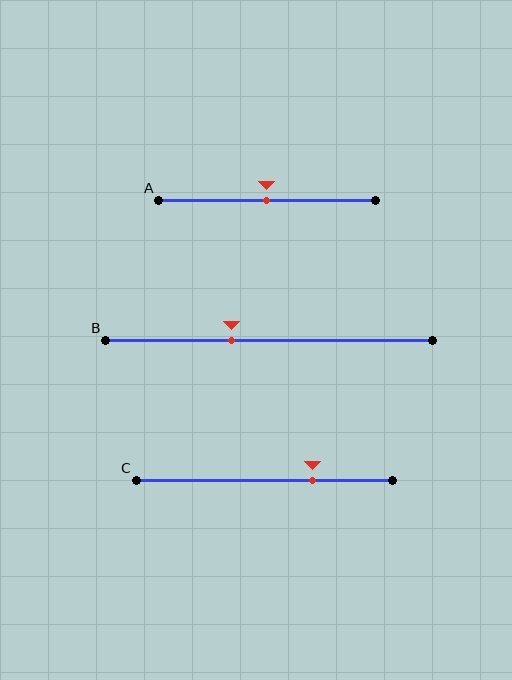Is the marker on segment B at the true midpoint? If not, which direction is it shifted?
No, the marker on segment B is shifted to the left by about 12% of the segment length.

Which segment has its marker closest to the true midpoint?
Segment A has its marker closest to the true midpoint.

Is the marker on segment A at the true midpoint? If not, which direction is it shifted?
Yes, the marker on segment A is at the true midpoint.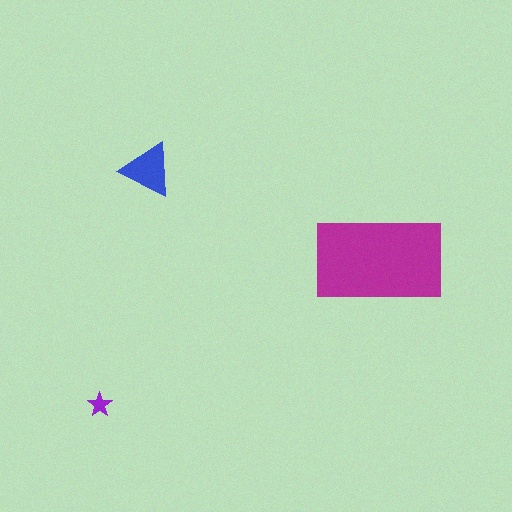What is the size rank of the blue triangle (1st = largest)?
2nd.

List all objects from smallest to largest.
The purple star, the blue triangle, the magenta rectangle.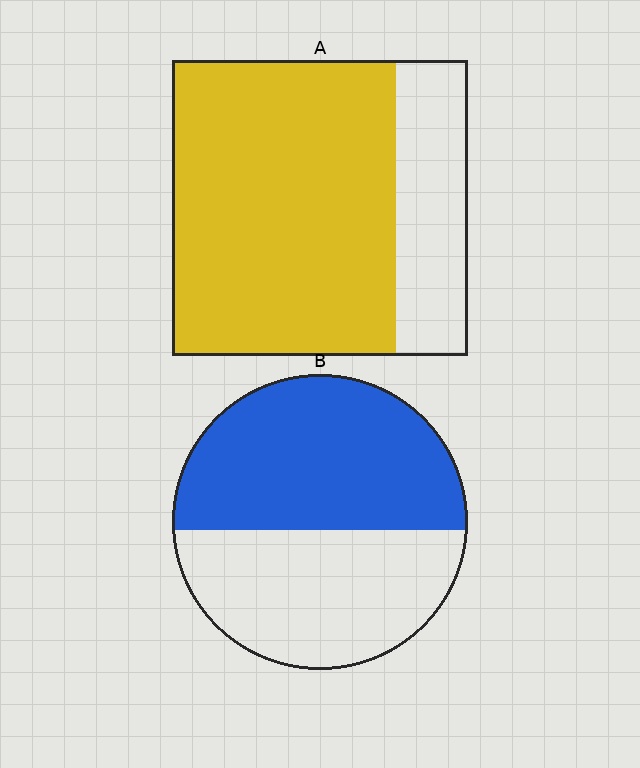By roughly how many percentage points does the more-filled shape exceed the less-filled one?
By roughly 20 percentage points (A over B).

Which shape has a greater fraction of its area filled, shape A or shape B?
Shape A.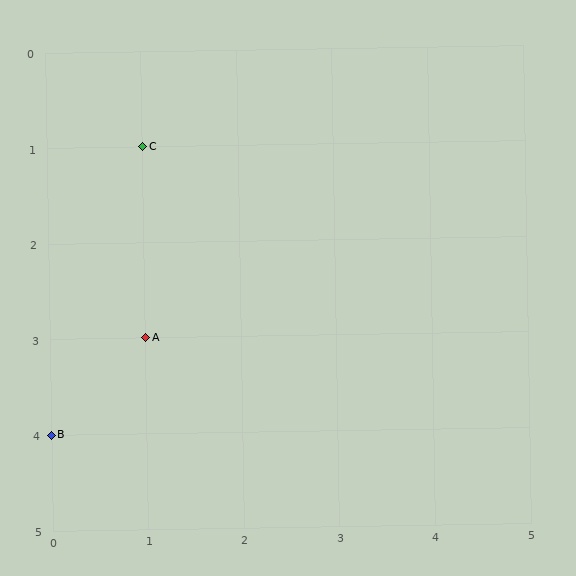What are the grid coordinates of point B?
Point B is at grid coordinates (0, 4).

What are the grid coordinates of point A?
Point A is at grid coordinates (1, 3).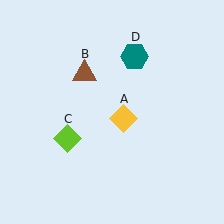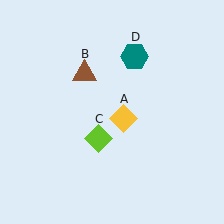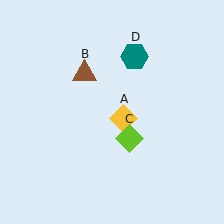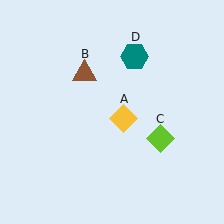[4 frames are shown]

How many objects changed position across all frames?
1 object changed position: lime diamond (object C).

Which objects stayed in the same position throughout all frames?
Yellow diamond (object A) and brown triangle (object B) and teal hexagon (object D) remained stationary.